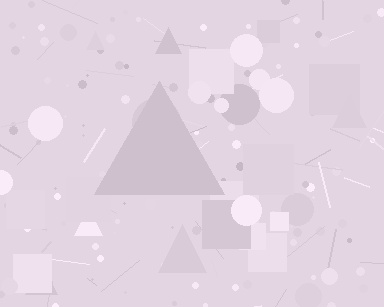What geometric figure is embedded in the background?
A triangle is embedded in the background.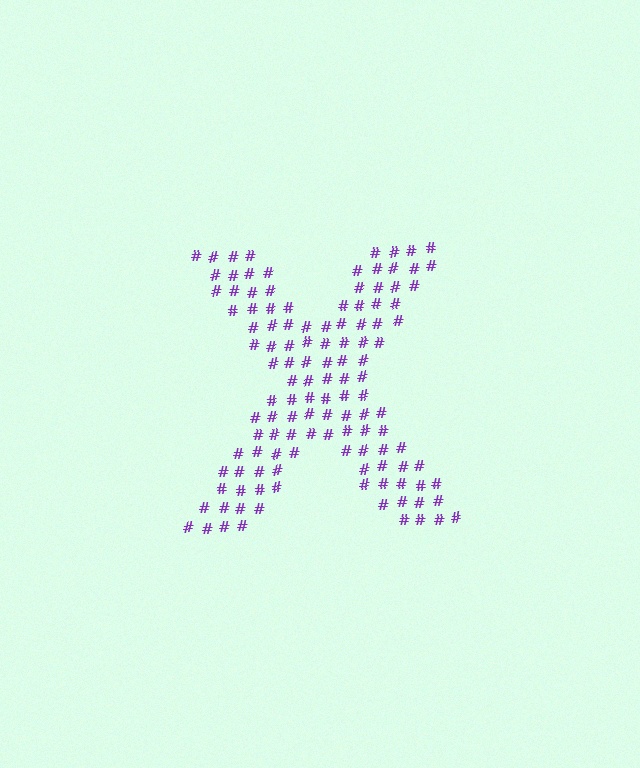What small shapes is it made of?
It is made of small hash symbols.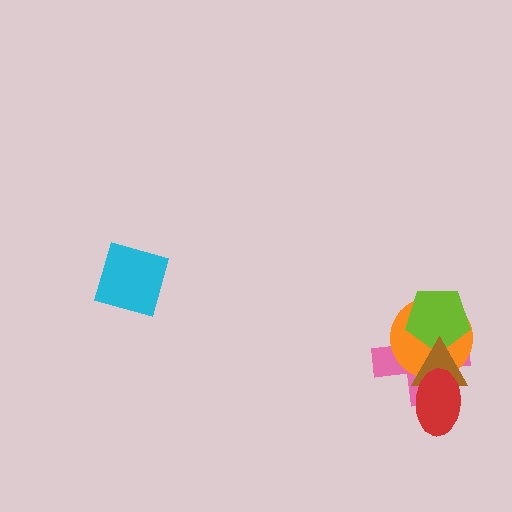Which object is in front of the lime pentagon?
The brown triangle is in front of the lime pentagon.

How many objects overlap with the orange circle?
4 objects overlap with the orange circle.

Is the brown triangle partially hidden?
Yes, it is partially covered by another shape.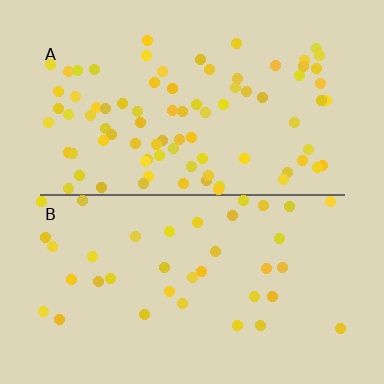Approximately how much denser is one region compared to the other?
Approximately 2.2× — region A over region B.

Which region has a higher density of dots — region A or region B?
A (the top).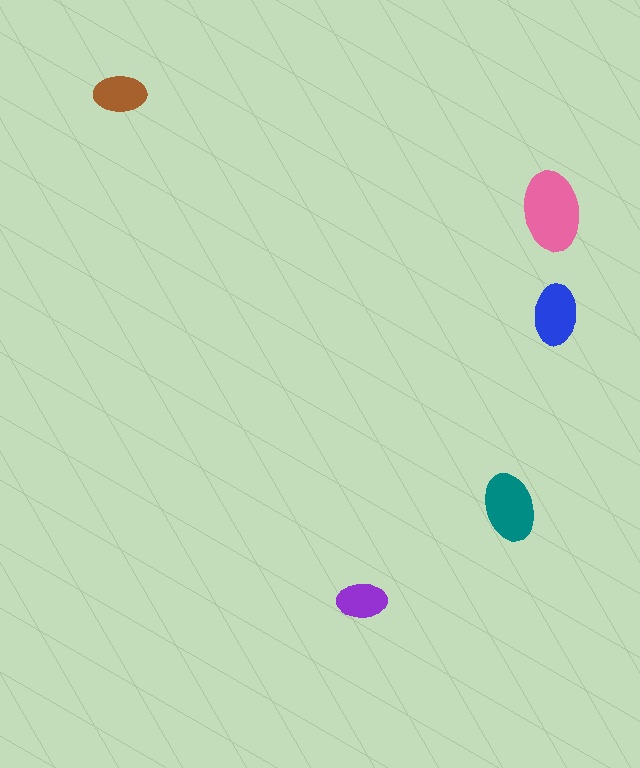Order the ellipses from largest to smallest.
the pink one, the teal one, the blue one, the brown one, the purple one.